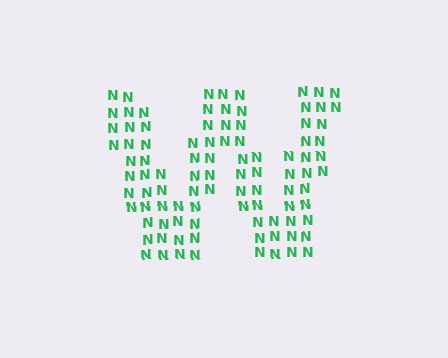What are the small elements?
The small elements are letter N's.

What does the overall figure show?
The overall figure shows the letter W.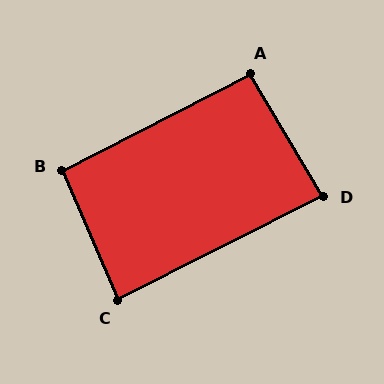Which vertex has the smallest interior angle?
D, at approximately 86 degrees.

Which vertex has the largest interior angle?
B, at approximately 94 degrees.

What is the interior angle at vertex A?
Approximately 94 degrees (approximately right).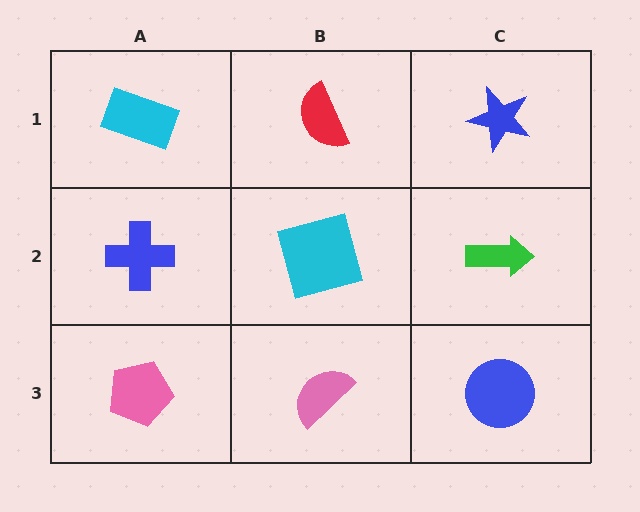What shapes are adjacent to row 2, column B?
A red semicircle (row 1, column B), a pink semicircle (row 3, column B), a blue cross (row 2, column A), a green arrow (row 2, column C).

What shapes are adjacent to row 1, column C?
A green arrow (row 2, column C), a red semicircle (row 1, column B).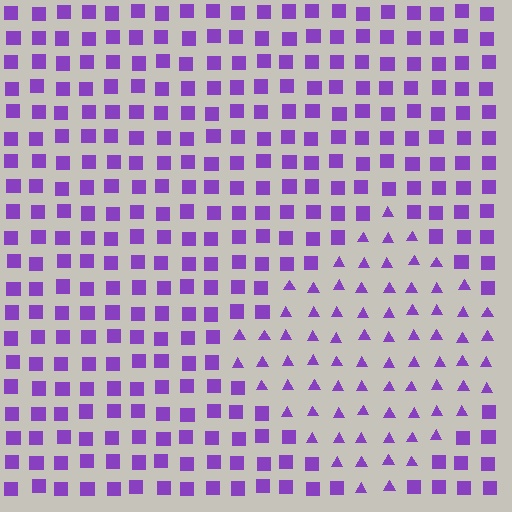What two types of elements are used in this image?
The image uses triangles inside the diamond region and squares outside it.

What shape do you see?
I see a diamond.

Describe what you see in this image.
The image is filled with small purple elements arranged in a uniform grid. A diamond-shaped region contains triangles, while the surrounding area contains squares. The boundary is defined purely by the change in element shape.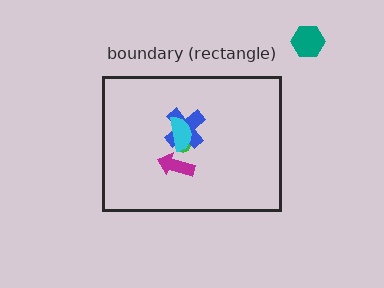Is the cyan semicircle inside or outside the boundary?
Inside.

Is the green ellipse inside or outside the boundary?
Inside.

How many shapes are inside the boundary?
4 inside, 1 outside.